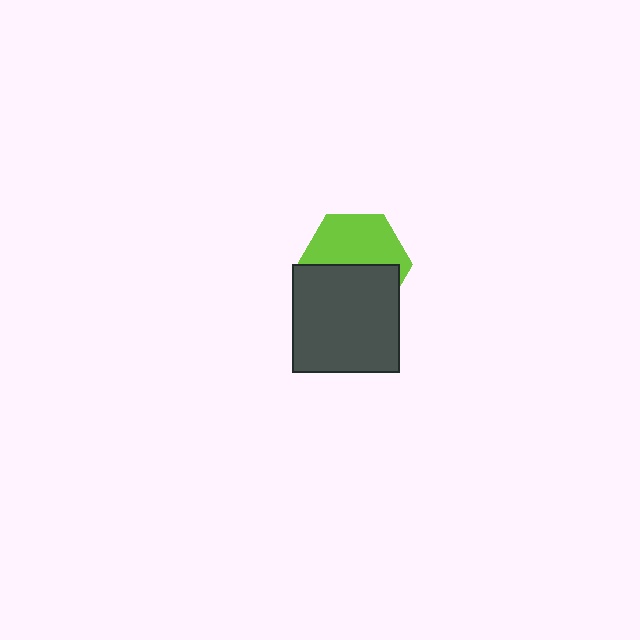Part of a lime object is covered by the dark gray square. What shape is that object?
It is a hexagon.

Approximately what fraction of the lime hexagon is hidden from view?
Roughly 49% of the lime hexagon is hidden behind the dark gray square.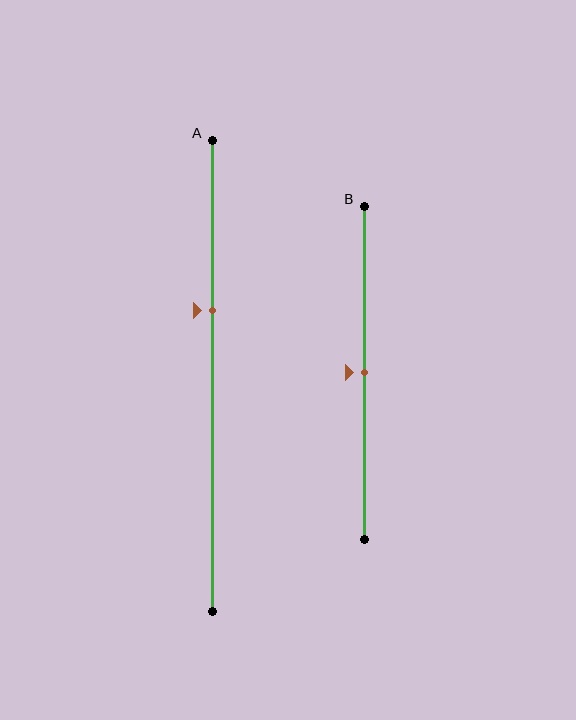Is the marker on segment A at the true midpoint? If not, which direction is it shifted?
No, the marker on segment A is shifted upward by about 14% of the segment length.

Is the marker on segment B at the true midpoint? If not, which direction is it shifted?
Yes, the marker on segment B is at the true midpoint.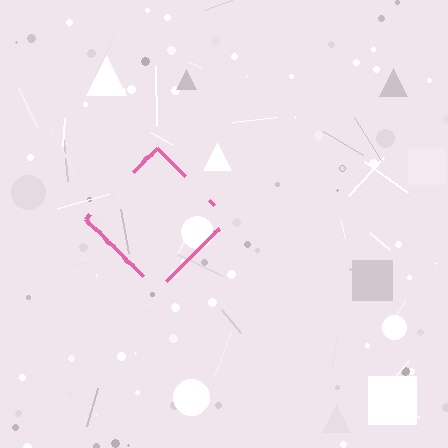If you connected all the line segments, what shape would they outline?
They would outline a diamond.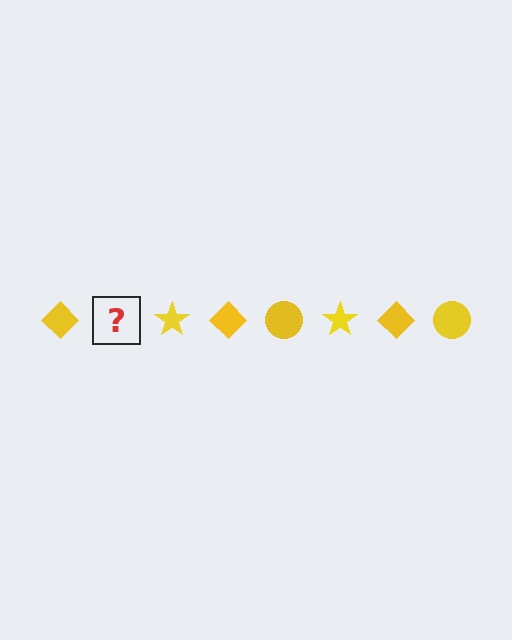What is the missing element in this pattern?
The missing element is a yellow circle.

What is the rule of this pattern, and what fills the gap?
The rule is that the pattern cycles through diamond, circle, star shapes in yellow. The gap should be filled with a yellow circle.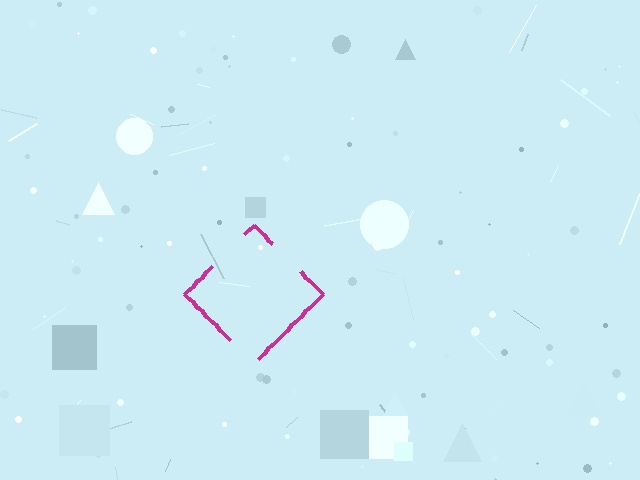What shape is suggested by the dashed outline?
The dashed outline suggests a diamond.